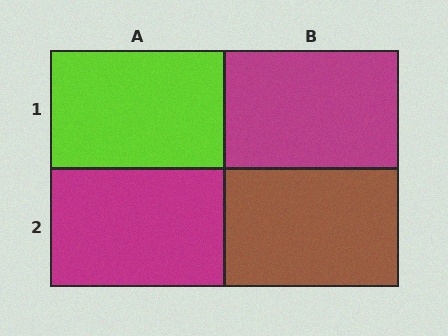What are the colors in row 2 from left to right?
Magenta, brown.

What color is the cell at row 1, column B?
Magenta.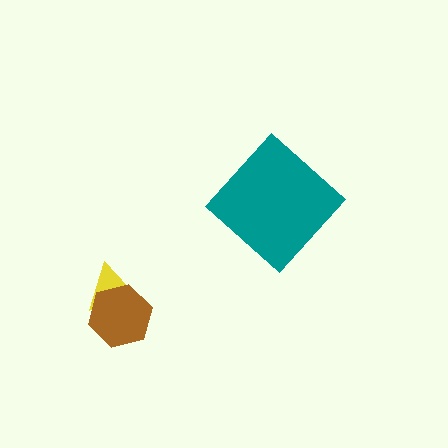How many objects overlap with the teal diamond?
0 objects overlap with the teal diamond.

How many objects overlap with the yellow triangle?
1 object overlaps with the yellow triangle.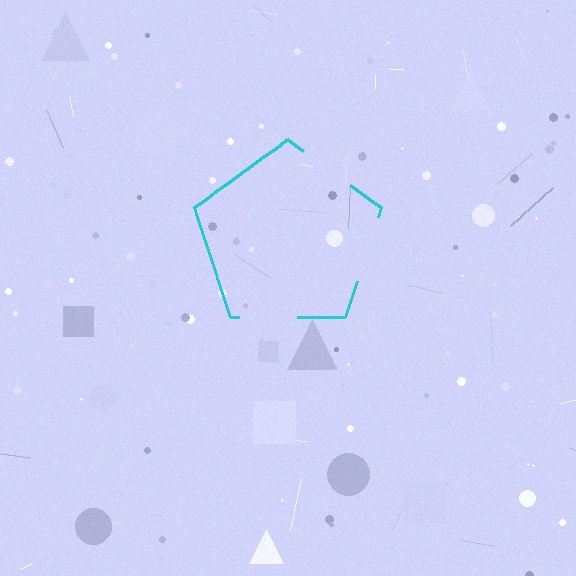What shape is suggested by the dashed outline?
The dashed outline suggests a pentagon.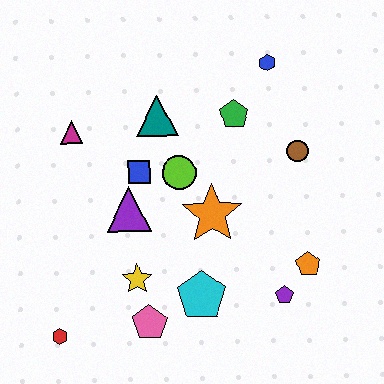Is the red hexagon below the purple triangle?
Yes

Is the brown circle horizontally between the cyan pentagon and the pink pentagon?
No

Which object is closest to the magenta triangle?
The blue square is closest to the magenta triangle.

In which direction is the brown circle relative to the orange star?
The brown circle is to the right of the orange star.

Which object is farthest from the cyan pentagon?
The blue hexagon is farthest from the cyan pentagon.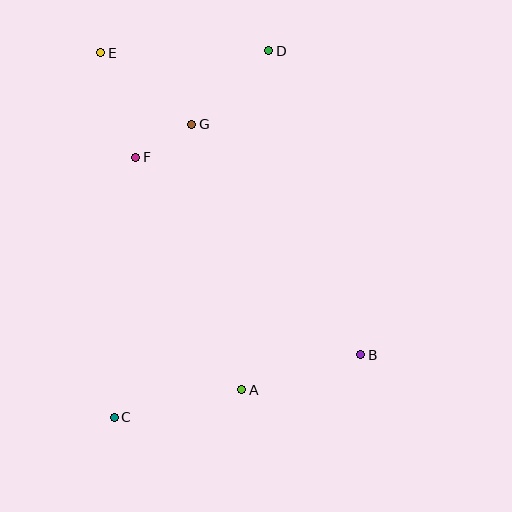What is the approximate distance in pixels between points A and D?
The distance between A and D is approximately 340 pixels.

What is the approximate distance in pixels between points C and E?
The distance between C and E is approximately 365 pixels.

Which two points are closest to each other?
Points F and G are closest to each other.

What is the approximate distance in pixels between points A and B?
The distance between A and B is approximately 124 pixels.